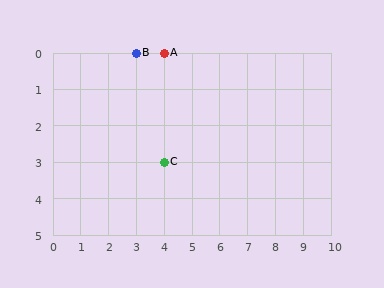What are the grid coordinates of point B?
Point B is at grid coordinates (3, 0).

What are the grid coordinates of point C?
Point C is at grid coordinates (4, 3).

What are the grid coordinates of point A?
Point A is at grid coordinates (4, 0).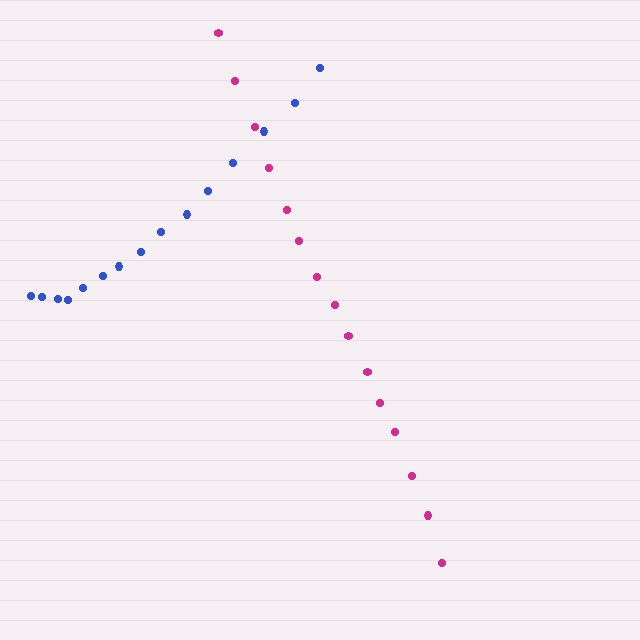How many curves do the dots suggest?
There are 2 distinct paths.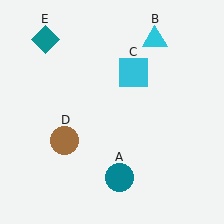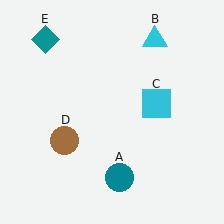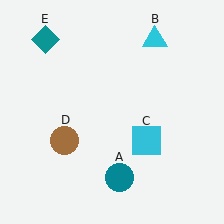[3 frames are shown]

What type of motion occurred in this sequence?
The cyan square (object C) rotated clockwise around the center of the scene.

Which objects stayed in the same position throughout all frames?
Teal circle (object A) and cyan triangle (object B) and brown circle (object D) and teal diamond (object E) remained stationary.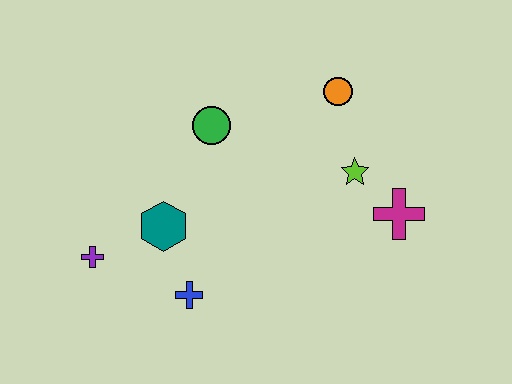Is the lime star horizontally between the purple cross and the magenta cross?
Yes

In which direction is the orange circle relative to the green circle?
The orange circle is to the right of the green circle.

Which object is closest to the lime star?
The magenta cross is closest to the lime star.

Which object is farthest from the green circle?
The magenta cross is farthest from the green circle.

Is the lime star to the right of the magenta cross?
No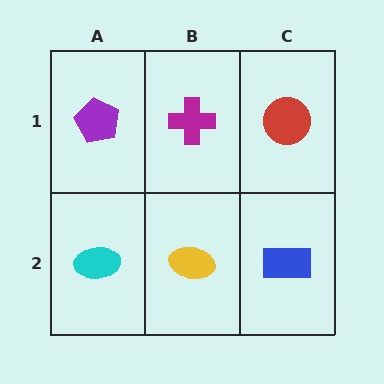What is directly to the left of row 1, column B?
A purple pentagon.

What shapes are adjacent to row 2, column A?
A purple pentagon (row 1, column A), a yellow ellipse (row 2, column B).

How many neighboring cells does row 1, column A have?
2.